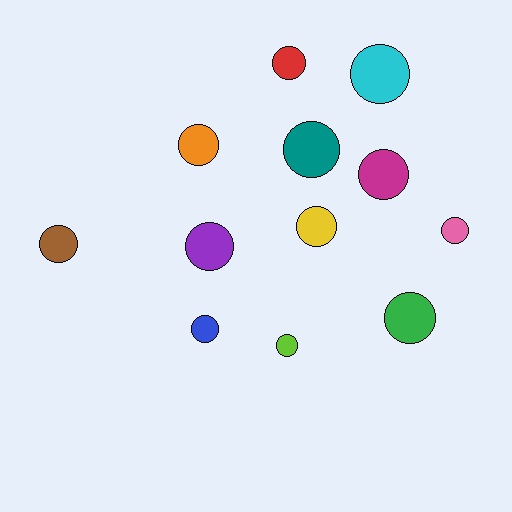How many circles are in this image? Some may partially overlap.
There are 12 circles.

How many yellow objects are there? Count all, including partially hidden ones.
There is 1 yellow object.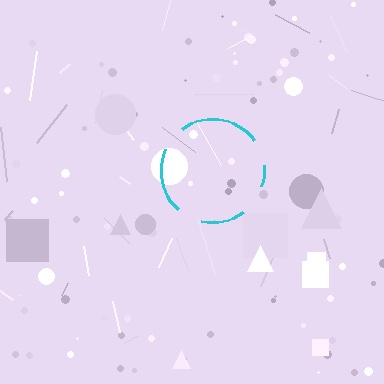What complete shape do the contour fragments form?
The contour fragments form a circle.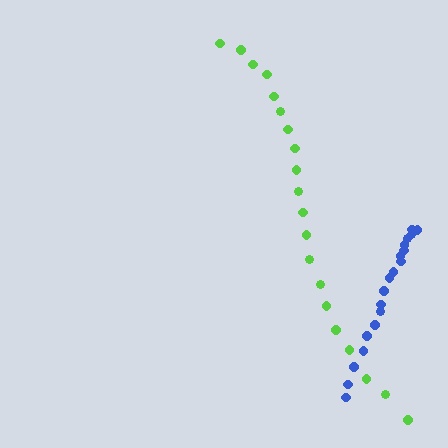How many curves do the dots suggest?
There are 2 distinct paths.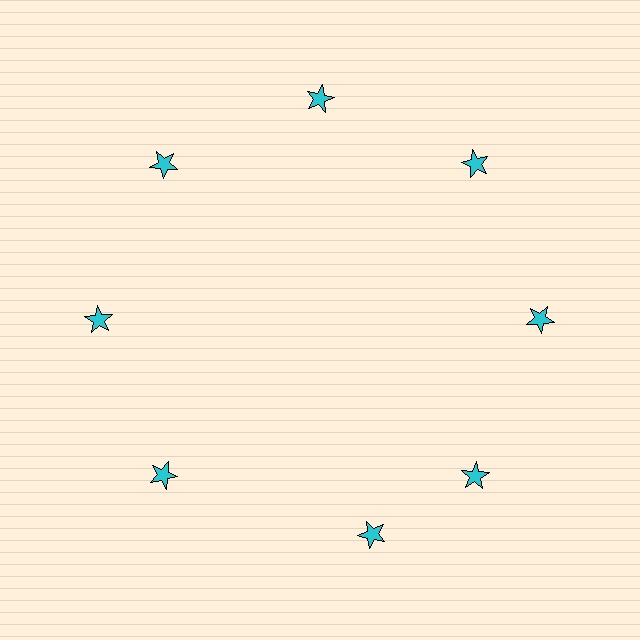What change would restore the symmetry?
The symmetry would be restored by rotating it back into even spacing with its neighbors so that all 8 stars sit at equal angles and equal distance from the center.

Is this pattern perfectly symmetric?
No. The 8 cyan stars are arranged in a ring, but one element near the 6 o'clock position is rotated out of alignment along the ring, breaking the 8-fold rotational symmetry.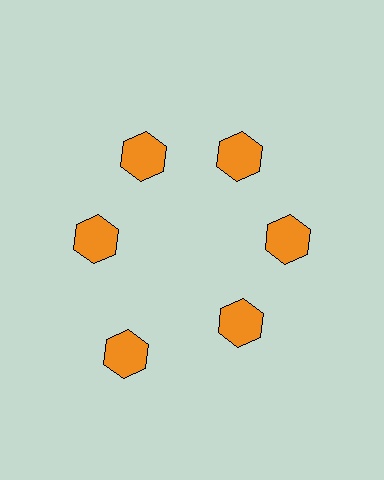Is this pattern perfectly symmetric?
No. The 6 orange hexagons are arranged in a ring, but one element near the 7 o'clock position is pushed outward from the center, breaking the 6-fold rotational symmetry.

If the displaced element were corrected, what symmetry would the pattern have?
It would have 6-fold rotational symmetry — the pattern would map onto itself every 60 degrees.